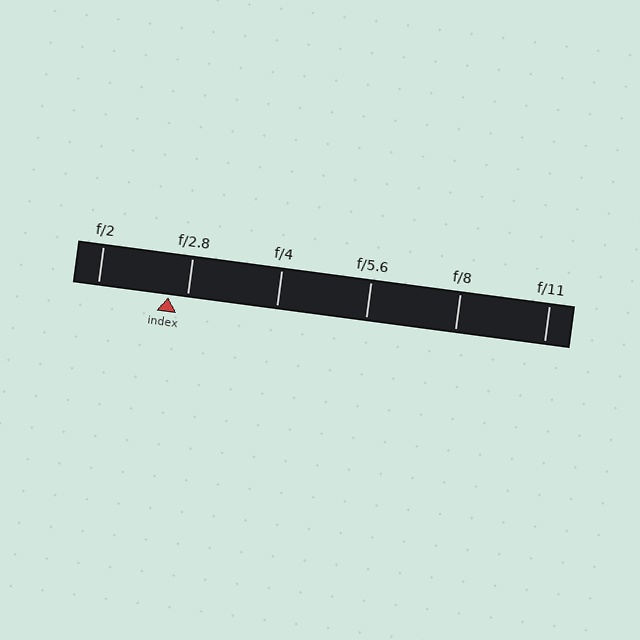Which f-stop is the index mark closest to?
The index mark is closest to f/2.8.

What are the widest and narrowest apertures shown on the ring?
The widest aperture shown is f/2 and the narrowest is f/11.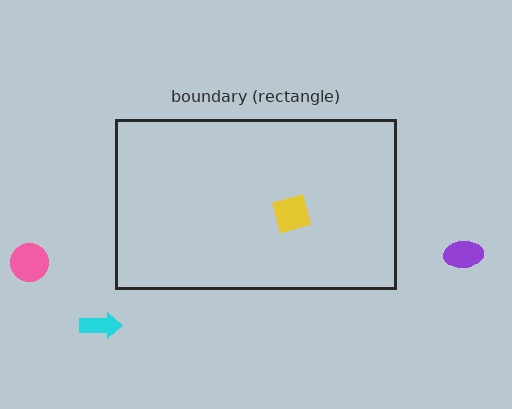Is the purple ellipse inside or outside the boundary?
Outside.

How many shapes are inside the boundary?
1 inside, 3 outside.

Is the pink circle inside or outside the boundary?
Outside.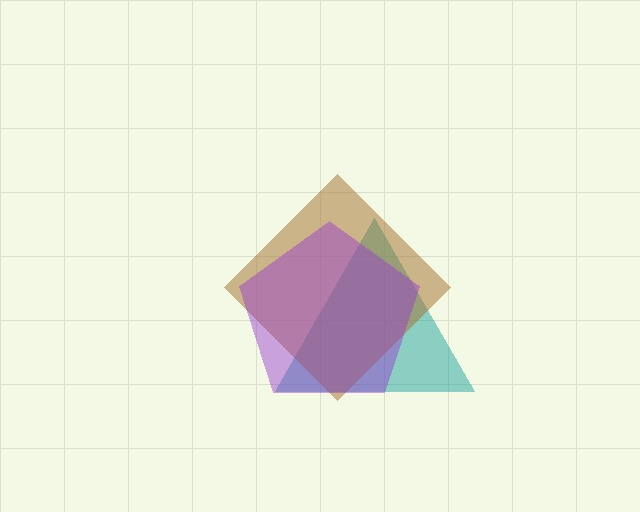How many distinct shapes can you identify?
There are 3 distinct shapes: a teal triangle, a brown diamond, a purple pentagon.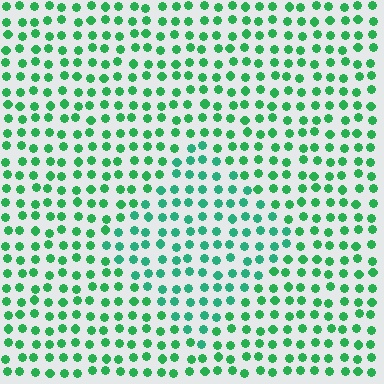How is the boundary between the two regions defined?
The boundary is defined purely by a slight shift in hue (about 20 degrees). Spacing, size, and orientation are identical on both sides.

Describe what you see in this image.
The image is filled with small green elements in a uniform arrangement. A diamond-shaped region is visible where the elements are tinted to a slightly different hue, forming a subtle color boundary.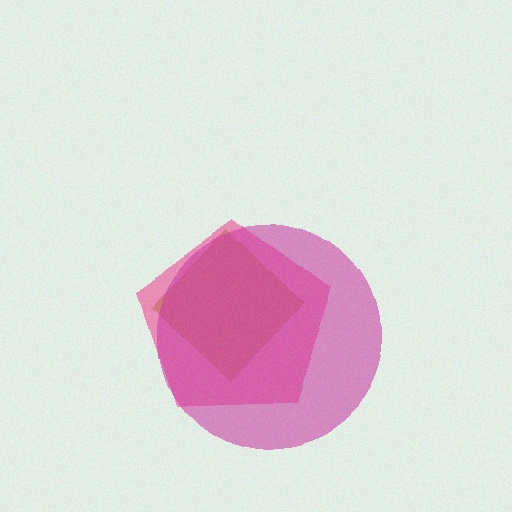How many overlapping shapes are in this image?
There are 3 overlapping shapes in the image.